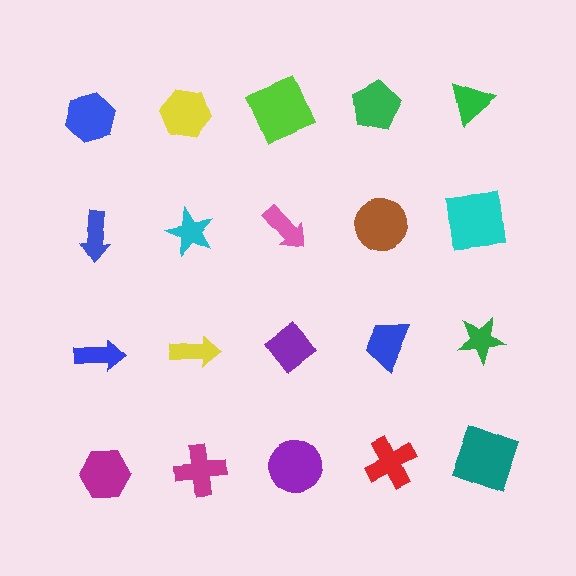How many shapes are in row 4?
5 shapes.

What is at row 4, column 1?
A magenta hexagon.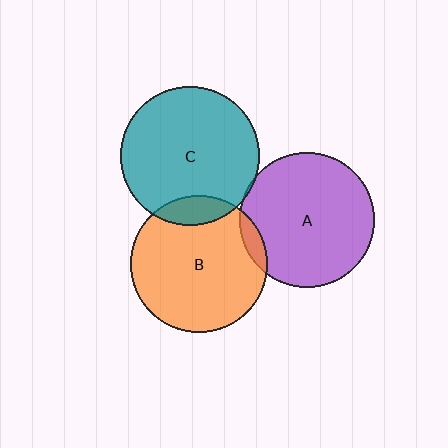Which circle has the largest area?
Circle C (teal).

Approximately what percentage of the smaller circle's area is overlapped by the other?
Approximately 5%.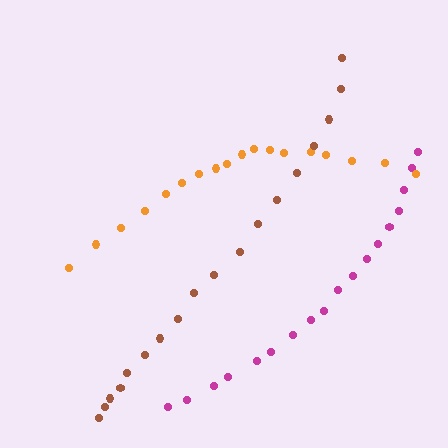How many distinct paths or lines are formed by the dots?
There are 3 distinct paths.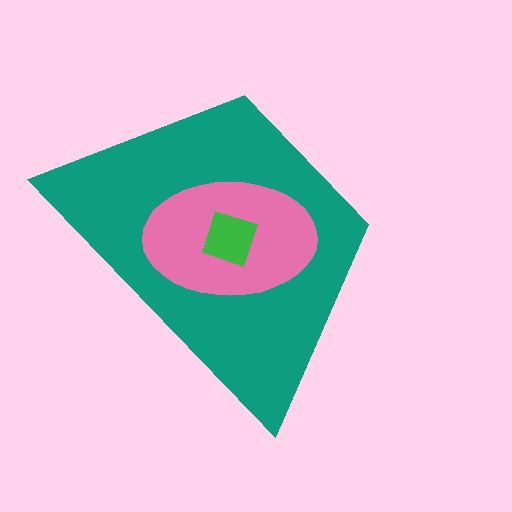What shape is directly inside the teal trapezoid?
The pink ellipse.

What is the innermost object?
The green square.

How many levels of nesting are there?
3.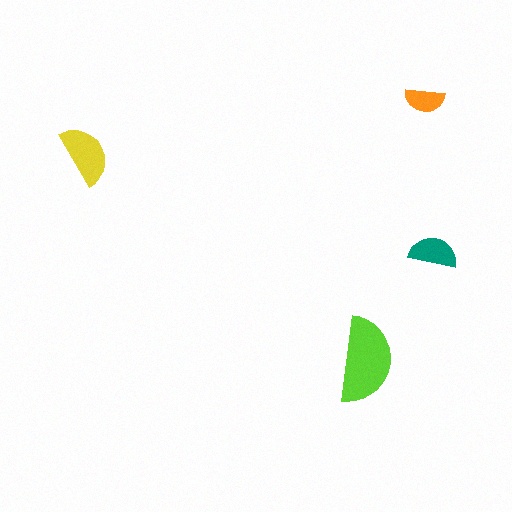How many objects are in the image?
There are 4 objects in the image.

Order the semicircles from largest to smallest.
the lime one, the yellow one, the teal one, the orange one.